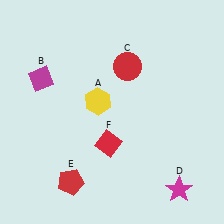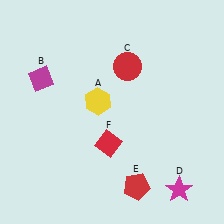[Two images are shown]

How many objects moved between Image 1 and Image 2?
1 object moved between the two images.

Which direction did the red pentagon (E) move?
The red pentagon (E) moved right.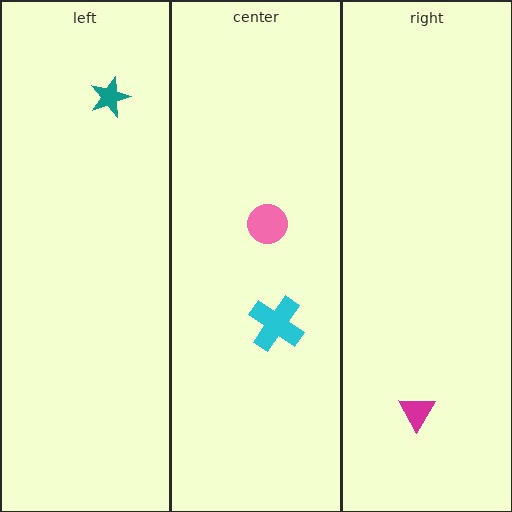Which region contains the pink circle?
The center region.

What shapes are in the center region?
The pink circle, the cyan cross.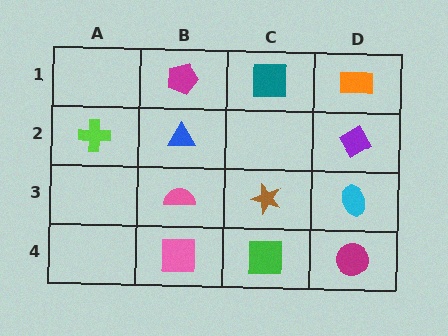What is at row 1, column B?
A magenta pentagon.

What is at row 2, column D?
A purple diamond.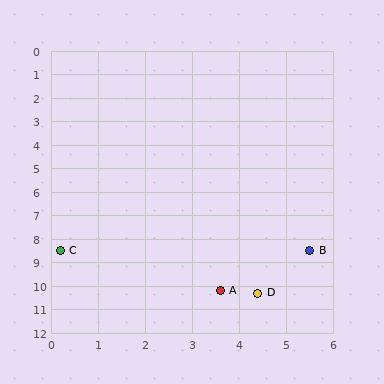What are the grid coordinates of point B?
Point B is at approximately (5.5, 8.5).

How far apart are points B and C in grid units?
Points B and C are about 5.3 grid units apart.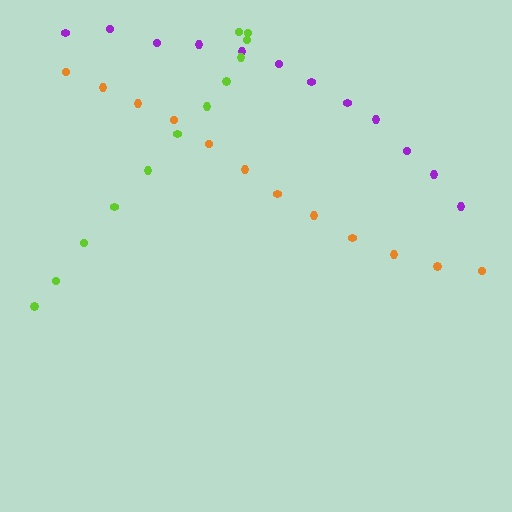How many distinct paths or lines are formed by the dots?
There are 3 distinct paths.